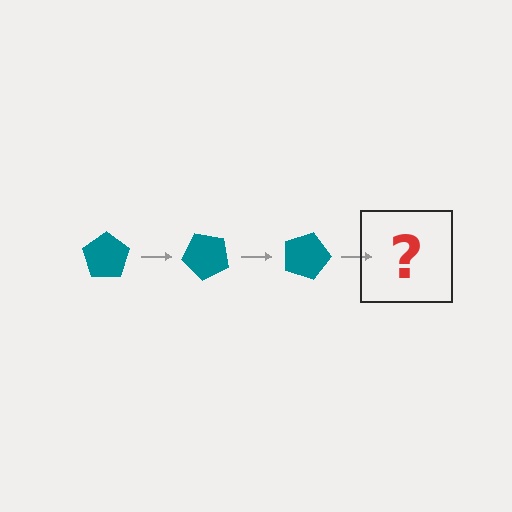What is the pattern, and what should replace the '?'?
The pattern is that the pentagon rotates 45 degrees each step. The '?' should be a teal pentagon rotated 135 degrees.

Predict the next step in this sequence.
The next step is a teal pentagon rotated 135 degrees.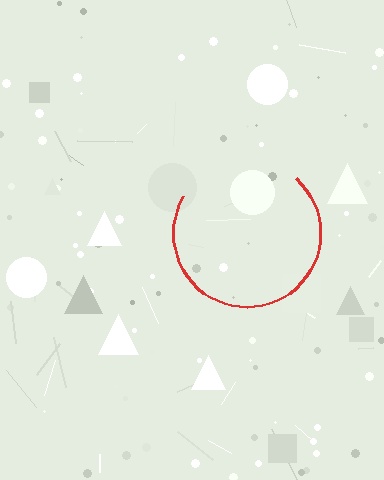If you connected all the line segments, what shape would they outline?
They would outline a circle.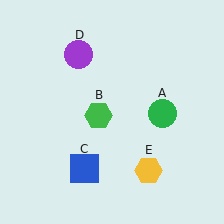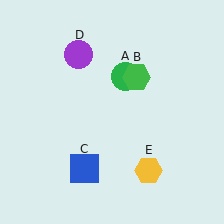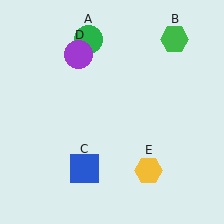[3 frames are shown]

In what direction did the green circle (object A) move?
The green circle (object A) moved up and to the left.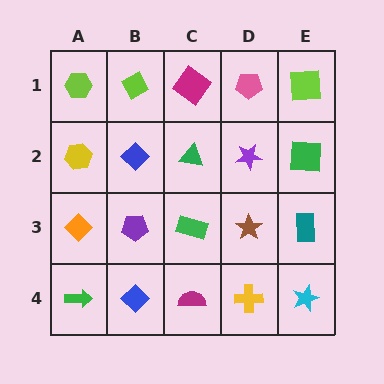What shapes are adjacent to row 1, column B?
A blue diamond (row 2, column B), a lime hexagon (row 1, column A), a magenta diamond (row 1, column C).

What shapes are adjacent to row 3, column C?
A green triangle (row 2, column C), a magenta semicircle (row 4, column C), a purple pentagon (row 3, column B), a brown star (row 3, column D).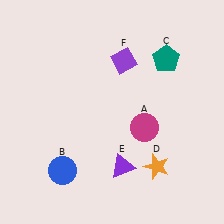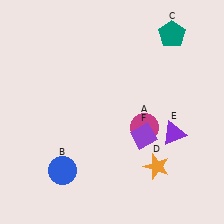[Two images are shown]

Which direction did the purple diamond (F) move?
The purple diamond (F) moved down.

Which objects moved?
The objects that moved are: the teal pentagon (C), the purple triangle (E), the purple diamond (F).